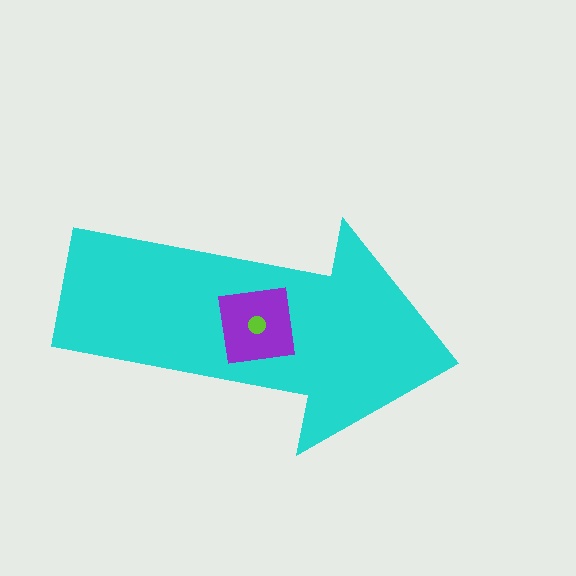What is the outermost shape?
The cyan arrow.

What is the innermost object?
The lime circle.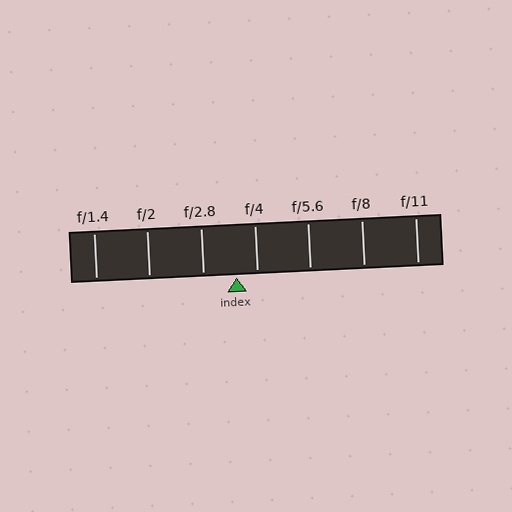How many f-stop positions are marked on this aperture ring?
There are 7 f-stop positions marked.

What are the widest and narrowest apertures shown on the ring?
The widest aperture shown is f/1.4 and the narrowest is f/11.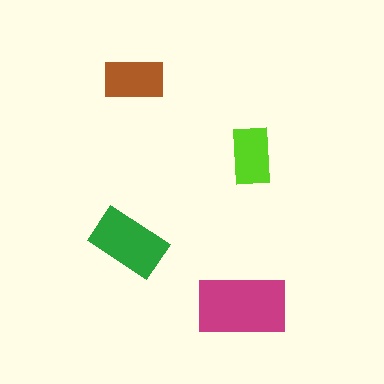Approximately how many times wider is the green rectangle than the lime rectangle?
About 1.5 times wider.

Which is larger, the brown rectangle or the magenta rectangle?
The magenta one.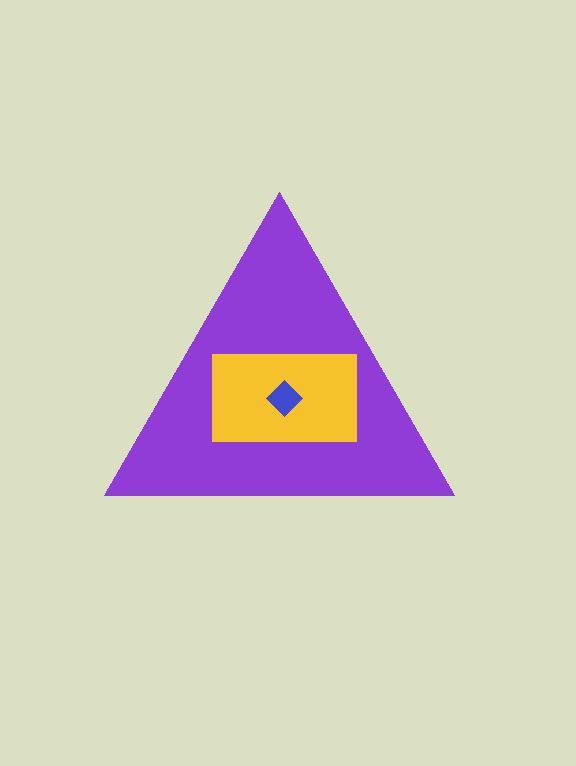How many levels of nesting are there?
3.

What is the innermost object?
The blue diamond.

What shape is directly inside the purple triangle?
The yellow rectangle.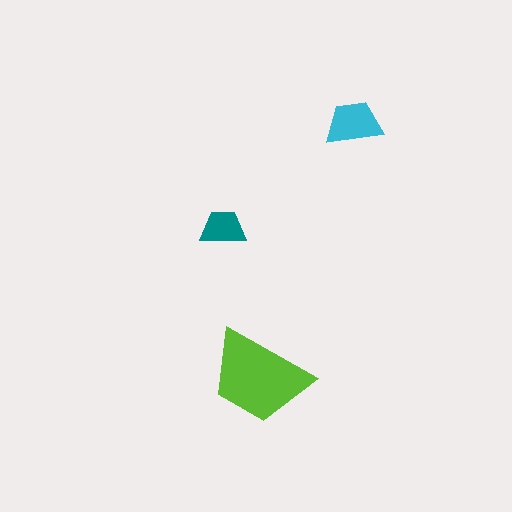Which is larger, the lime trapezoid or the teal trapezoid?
The lime one.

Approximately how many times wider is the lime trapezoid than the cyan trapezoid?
About 2 times wider.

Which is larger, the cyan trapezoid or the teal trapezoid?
The cyan one.